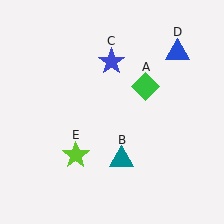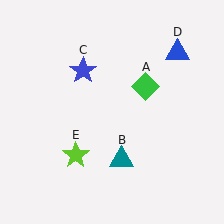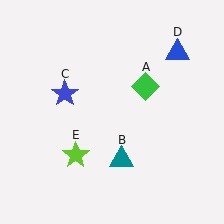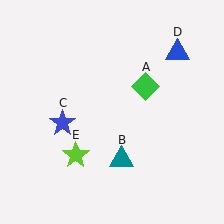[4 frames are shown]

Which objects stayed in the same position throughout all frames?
Green diamond (object A) and teal triangle (object B) and blue triangle (object D) and lime star (object E) remained stationary.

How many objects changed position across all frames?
1 object changed position: blue star (object C).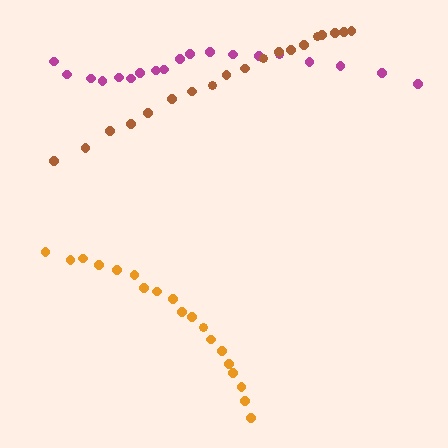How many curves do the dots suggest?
There are 3 distinct paths.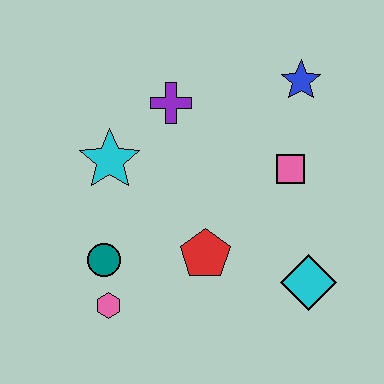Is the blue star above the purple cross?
Yes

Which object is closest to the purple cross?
The cyan star is closest to the purple cross.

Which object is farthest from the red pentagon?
The blue star is farthest from the red pentagon.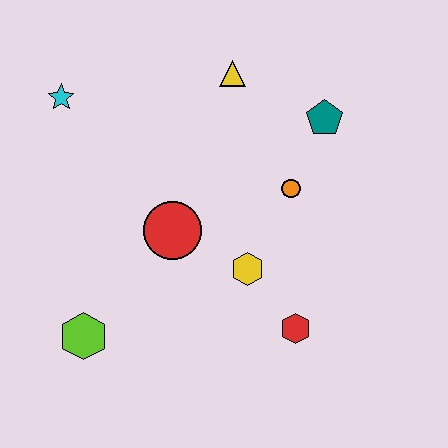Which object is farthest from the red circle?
The teal pentagon is farthest from the red circle.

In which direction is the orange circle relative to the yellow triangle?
The orange circle is below the yellow triangle.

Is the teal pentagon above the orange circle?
Yes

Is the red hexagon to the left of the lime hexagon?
No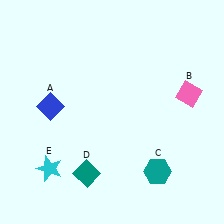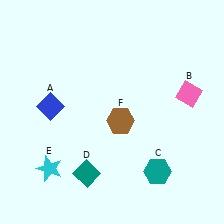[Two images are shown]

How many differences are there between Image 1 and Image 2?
There is 1 difference between the two images.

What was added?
A brown hexagon (F) was added in Image 2.